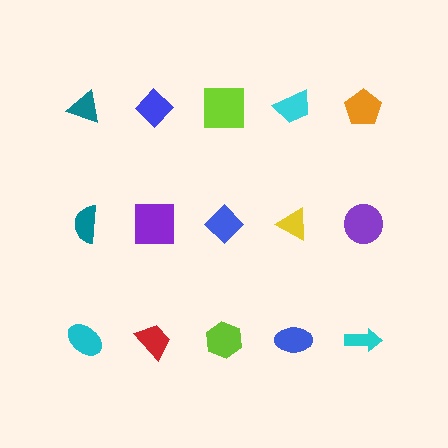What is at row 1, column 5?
An orange pentagon.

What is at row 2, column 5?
A purple circle.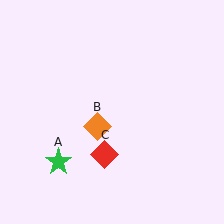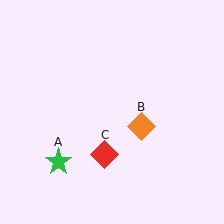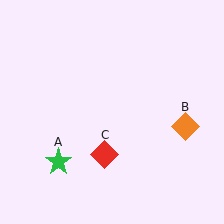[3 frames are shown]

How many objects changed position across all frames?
1 object changed position: orange diamond (object B).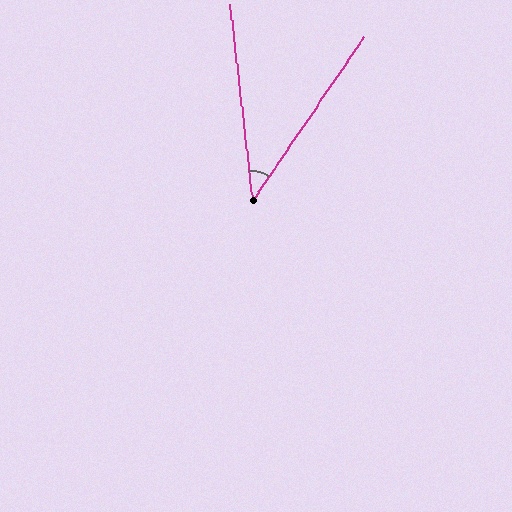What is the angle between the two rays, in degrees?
Approximately 41 degrees.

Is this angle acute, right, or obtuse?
It is acute.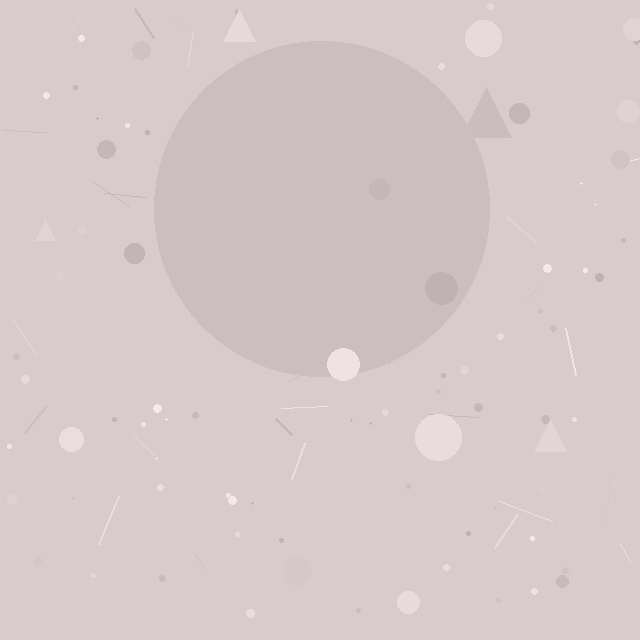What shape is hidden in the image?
A circle is hidden in the image.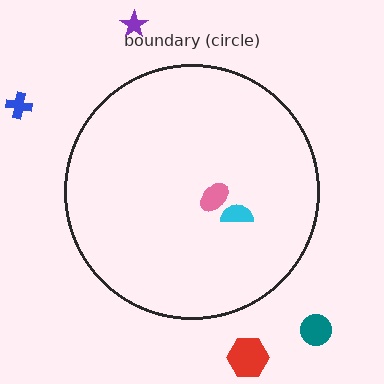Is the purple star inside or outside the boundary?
Outside.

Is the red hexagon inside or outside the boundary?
Outside.